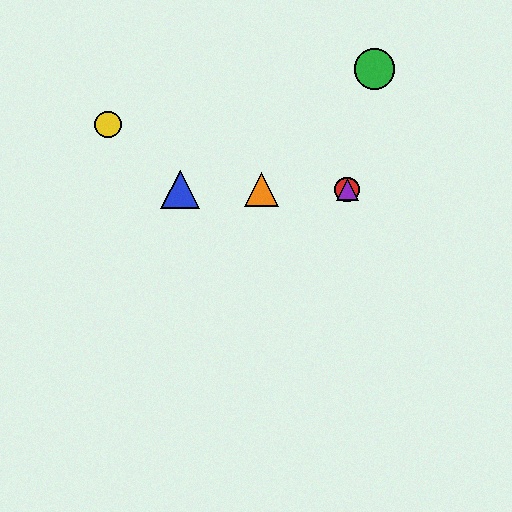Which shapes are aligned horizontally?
The red circle, the blue triangle, the purple triangle, the orange triangle are aligned horizontally.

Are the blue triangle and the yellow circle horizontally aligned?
No, the blue triangle is at y≈189 and the yellow circle is at y≈124.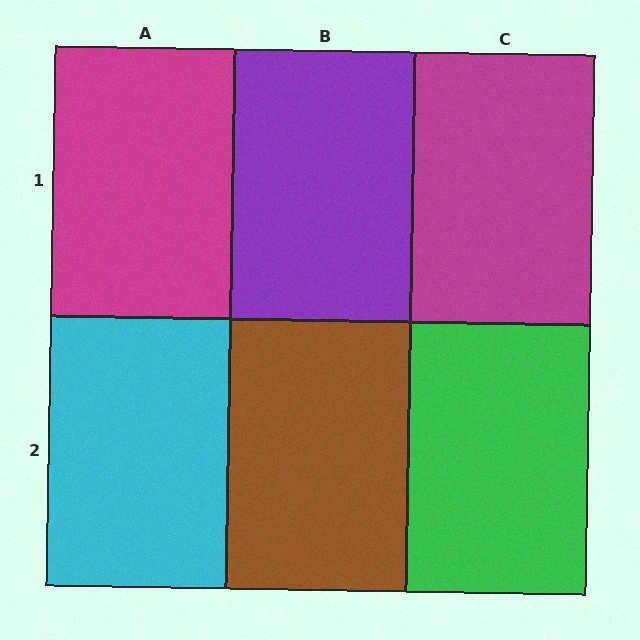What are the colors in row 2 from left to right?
Cyan, brown, green.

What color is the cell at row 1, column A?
Magenta.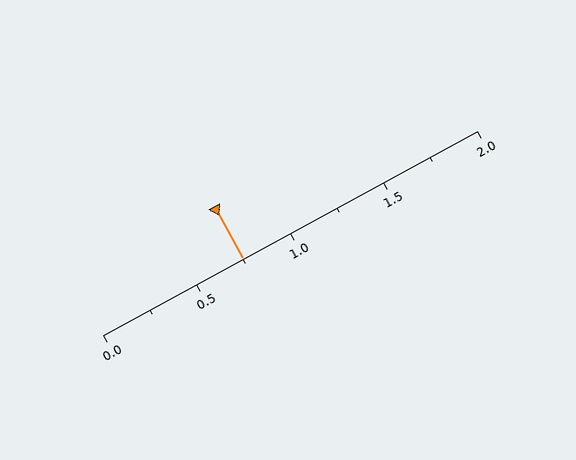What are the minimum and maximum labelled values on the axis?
The axis runs from 0.0 to 2.0.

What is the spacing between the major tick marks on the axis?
The major ticks are spaced 0.5 apart.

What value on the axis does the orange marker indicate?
The marker indicates approximately 0.75.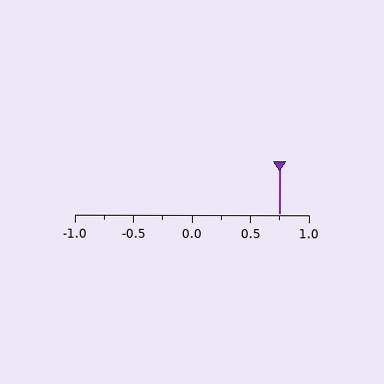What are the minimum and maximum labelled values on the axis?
The axis runs from -1.0 to 1.0.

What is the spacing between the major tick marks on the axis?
The major ticks are spaced 0.5 apart.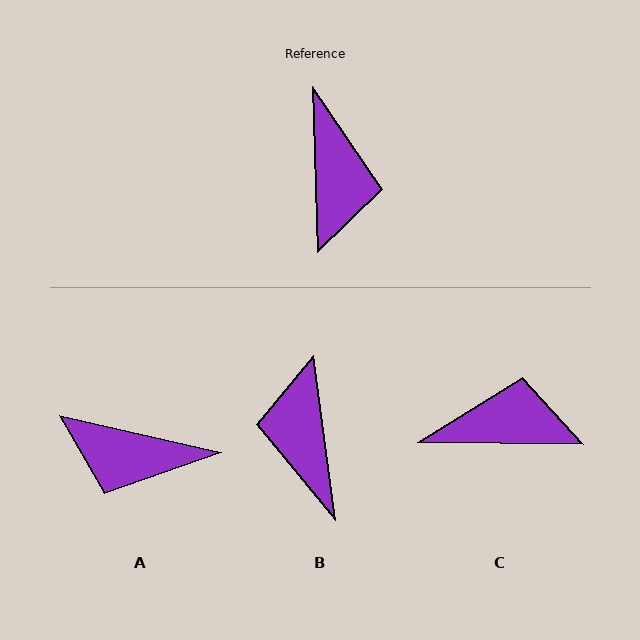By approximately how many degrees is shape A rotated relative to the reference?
Approximately 104 degrees clockwise.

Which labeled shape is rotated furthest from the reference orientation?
B, about 174 degrees away.